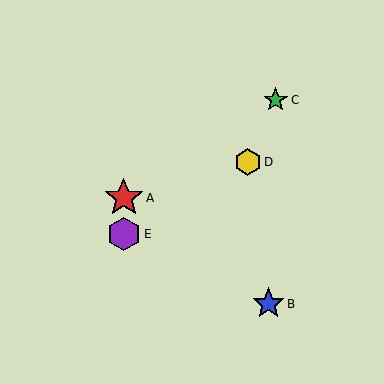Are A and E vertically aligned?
Yes, both are at x≈124.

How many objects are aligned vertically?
2 objects (A, E) are aligned vertically.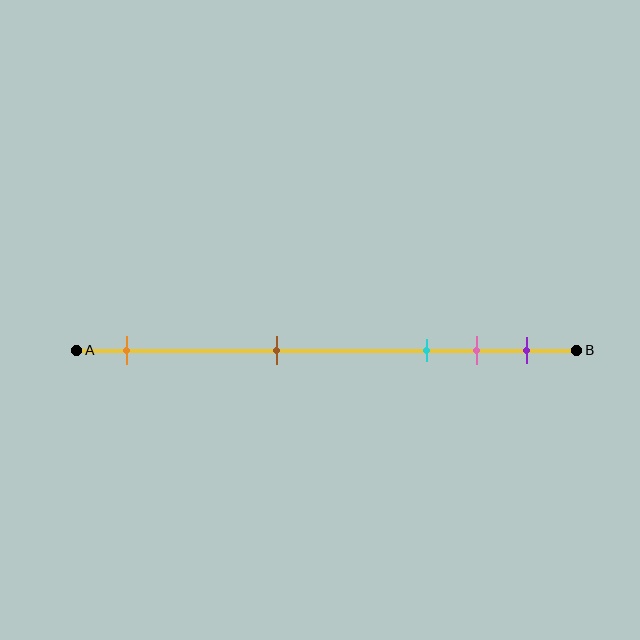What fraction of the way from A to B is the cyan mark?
The cyan mark is approximately 70% (0.7) of the way from A to B.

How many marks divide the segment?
There are 5 marks dividing the segment.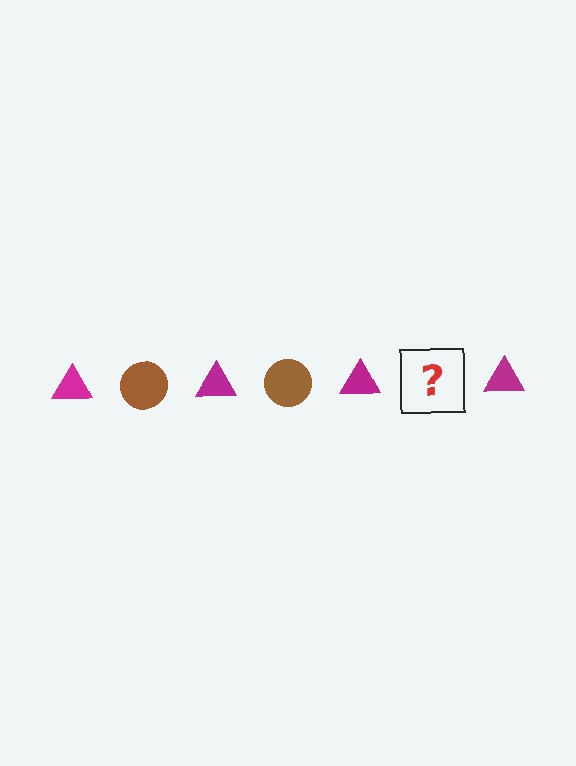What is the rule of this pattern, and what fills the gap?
The rule is that the pattern alternates between magenta triangle and brown circle. The gap should be filled with a brown circle.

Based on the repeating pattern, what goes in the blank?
The blank should be a brown circle.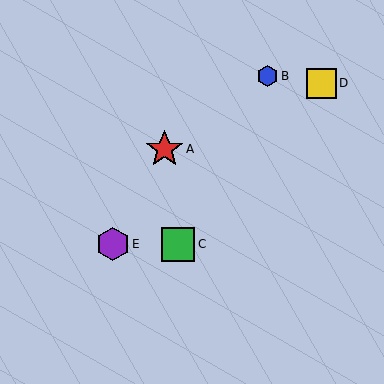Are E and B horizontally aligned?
No, E is at y≈244 and B is at y≈76.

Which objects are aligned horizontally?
Objects C, E are aligned horizontally.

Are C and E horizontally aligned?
Yes, both are at y≈244.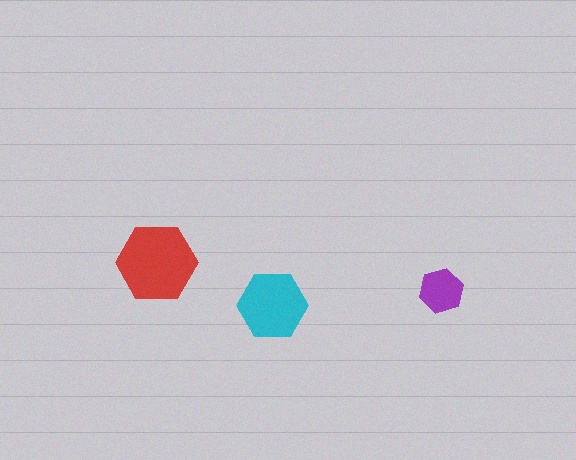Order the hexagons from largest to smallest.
the red one, the cyan one, the purple one.